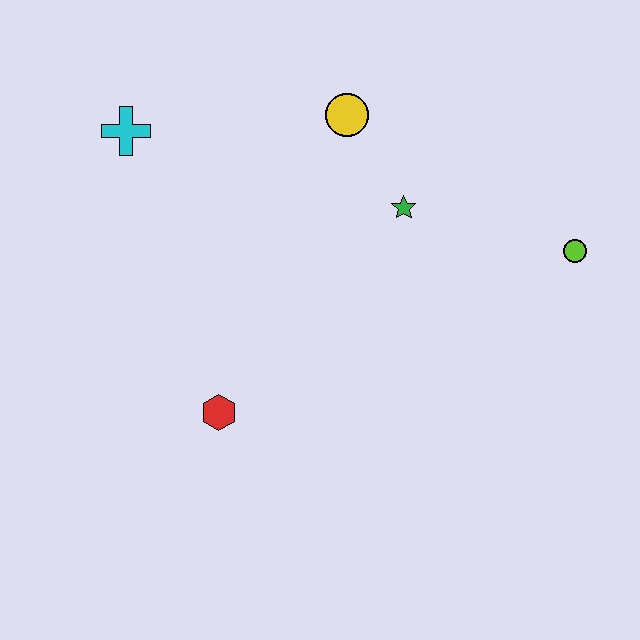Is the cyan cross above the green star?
Yes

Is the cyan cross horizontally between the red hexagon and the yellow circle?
No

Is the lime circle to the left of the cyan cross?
No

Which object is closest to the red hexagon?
The green star is closest to the red hexagon.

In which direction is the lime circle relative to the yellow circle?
The lime circle is to the right of the yellow circle.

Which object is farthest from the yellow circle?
The red hexagon is farthest from the yellow circle.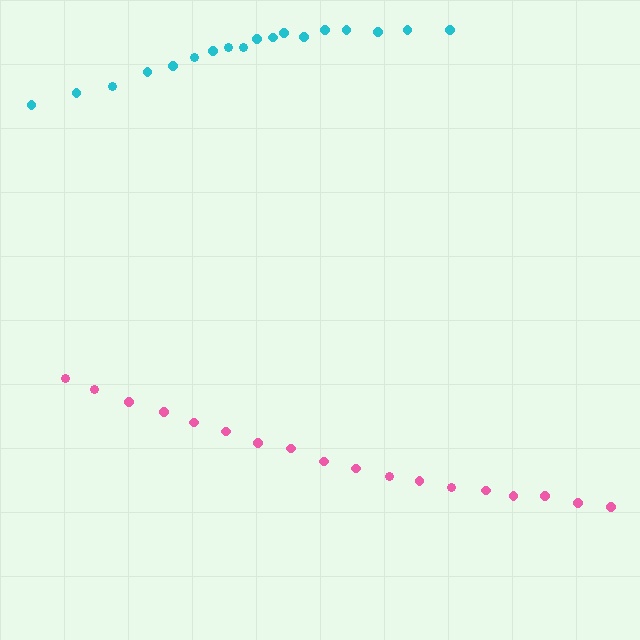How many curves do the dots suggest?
There are 2 distinct paths.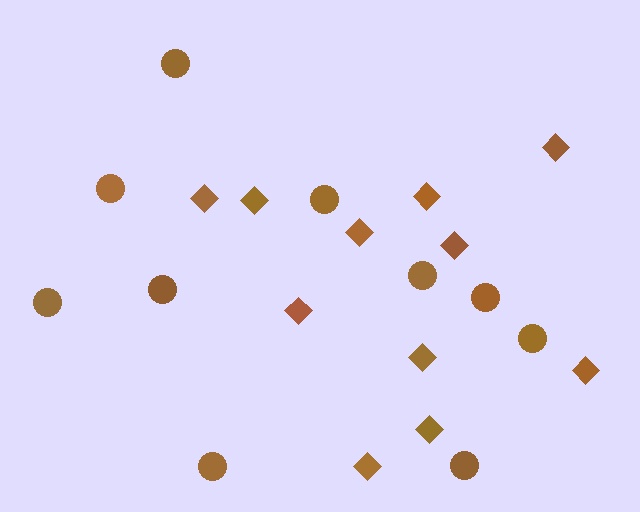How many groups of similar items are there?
There are 2 groups: one group of diamonds (11) and one group of circles (10).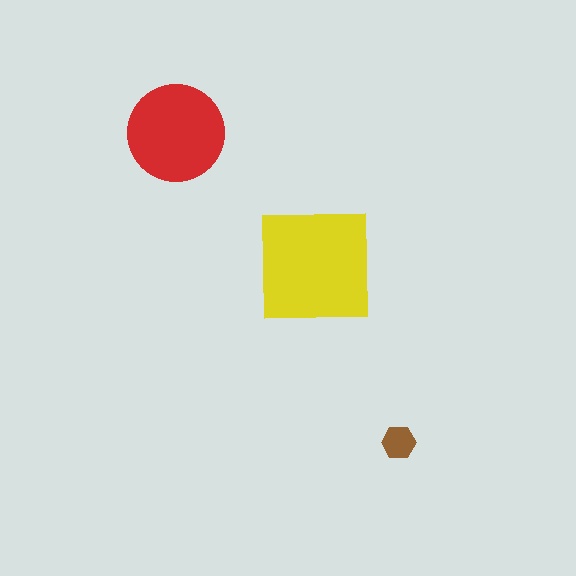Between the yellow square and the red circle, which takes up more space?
The yellow square.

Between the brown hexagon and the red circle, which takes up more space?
The red circle.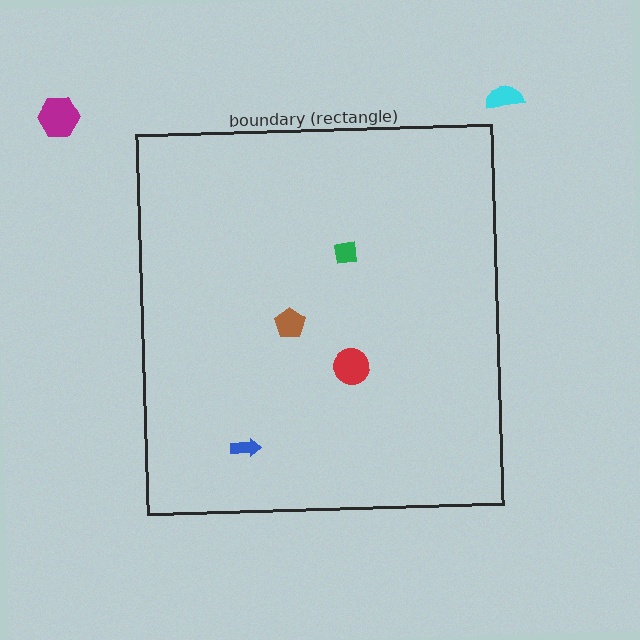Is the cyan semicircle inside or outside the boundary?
Outside.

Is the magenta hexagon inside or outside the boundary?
Outside.